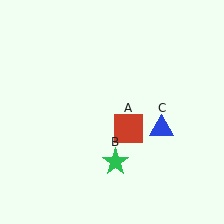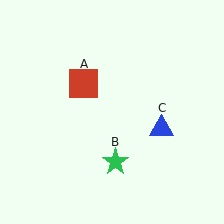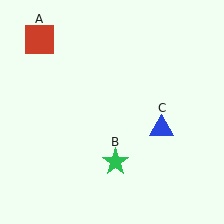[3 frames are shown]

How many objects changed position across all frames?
1 object changed position: red square (object A).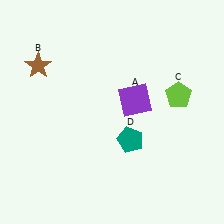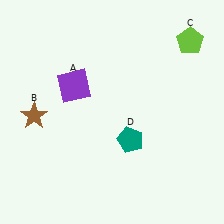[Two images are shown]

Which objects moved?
The objects that moved are: the purple square (A), the brown star (B), the lime pentagon (C).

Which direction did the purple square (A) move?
The purple square (A) moved left.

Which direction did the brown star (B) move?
The brown star (B) moved down.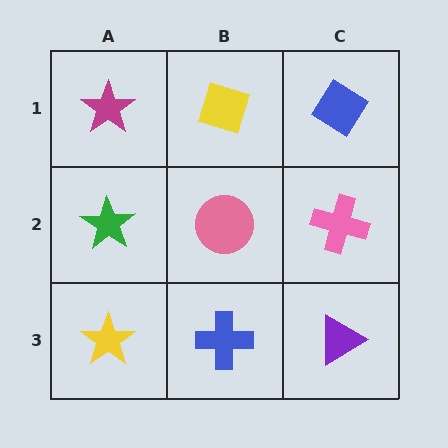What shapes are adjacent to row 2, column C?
A blue diamond (row 1, column C), a purple triangle (row 3, column C), a pink circle (row 2, column B).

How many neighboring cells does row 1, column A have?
2.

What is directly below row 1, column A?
A green star.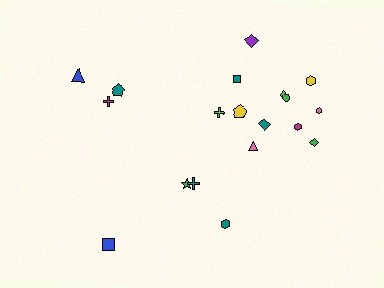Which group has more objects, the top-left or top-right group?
The top-right group.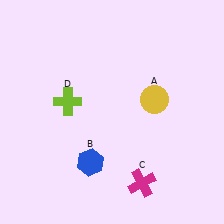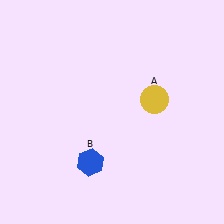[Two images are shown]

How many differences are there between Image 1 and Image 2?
There are 2 differences between the two images.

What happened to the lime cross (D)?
The lime cross (D) was removed in Image 2. It was in the top-left area of Image 1.